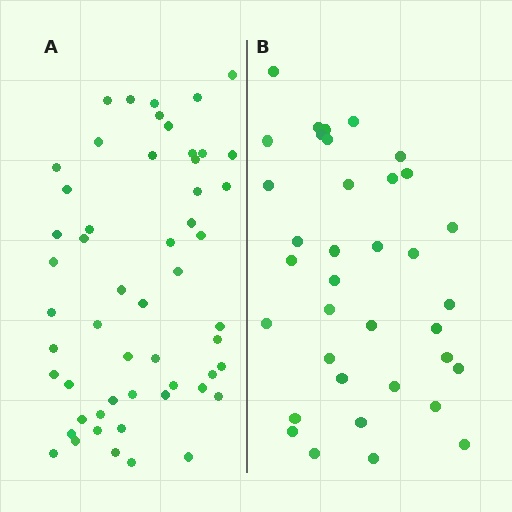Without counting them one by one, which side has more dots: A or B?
Region A (the left region) has more dots.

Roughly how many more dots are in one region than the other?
Region A has approximately 20 more dots than region B.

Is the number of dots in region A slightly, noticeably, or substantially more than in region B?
Region A has substantially more. The ratio is roughly 1.5 to 1.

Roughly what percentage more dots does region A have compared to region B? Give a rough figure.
About 50% more.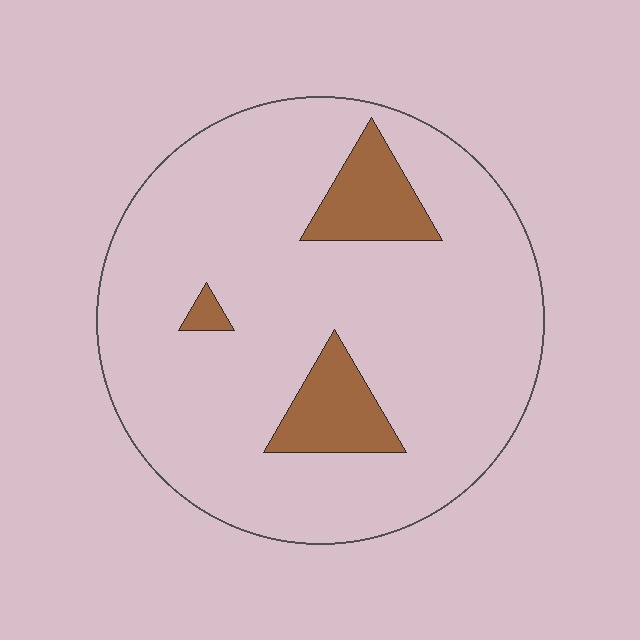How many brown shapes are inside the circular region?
3.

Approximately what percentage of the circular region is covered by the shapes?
Approximately 10%.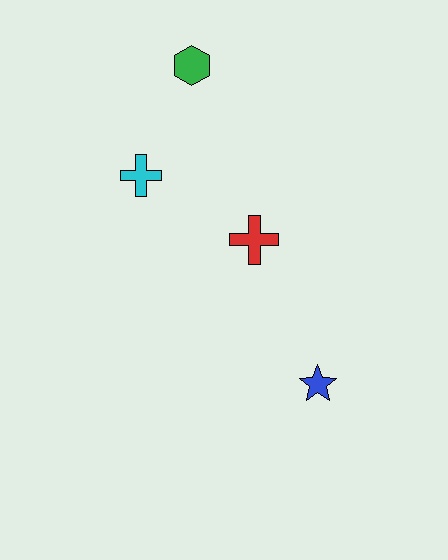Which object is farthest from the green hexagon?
The blue star is farthest from the green hexagon.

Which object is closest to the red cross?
The cyan cross is closest to the red cross.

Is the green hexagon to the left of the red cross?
Yes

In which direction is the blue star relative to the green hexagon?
The blue star is below the green hexagon.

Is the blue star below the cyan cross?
Yes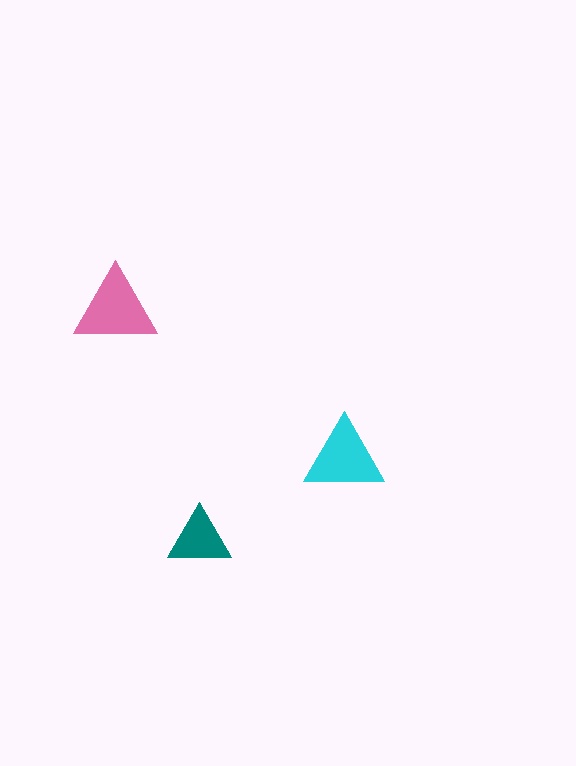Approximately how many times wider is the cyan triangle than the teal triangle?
About 1.5 times wider.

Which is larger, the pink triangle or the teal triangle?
The pink one.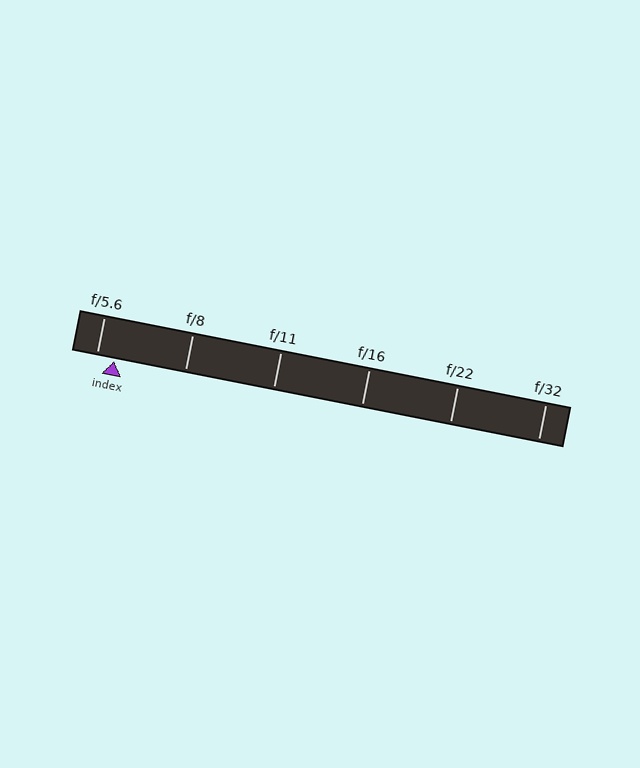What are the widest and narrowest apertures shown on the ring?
The widest aperture shown is f/5.6 and the narrowest is f/32.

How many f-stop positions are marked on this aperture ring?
There are 6 f-stop positions marked.